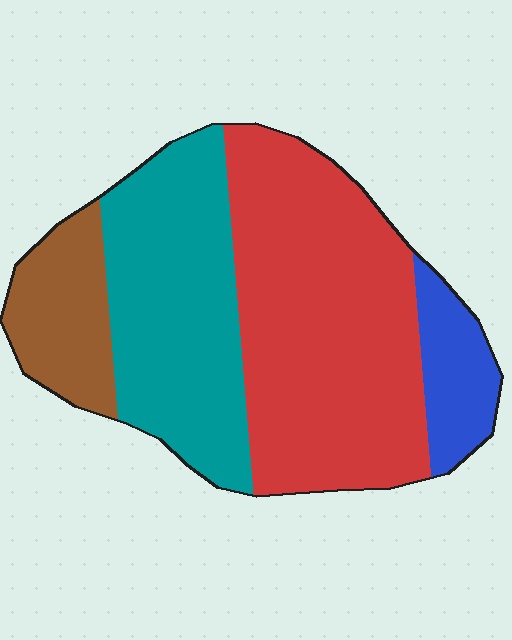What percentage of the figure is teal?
Teal covers around 30% of the figure.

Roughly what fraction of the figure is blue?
Blue covers around 10% of the figure.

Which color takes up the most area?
Red, at roughly 45%.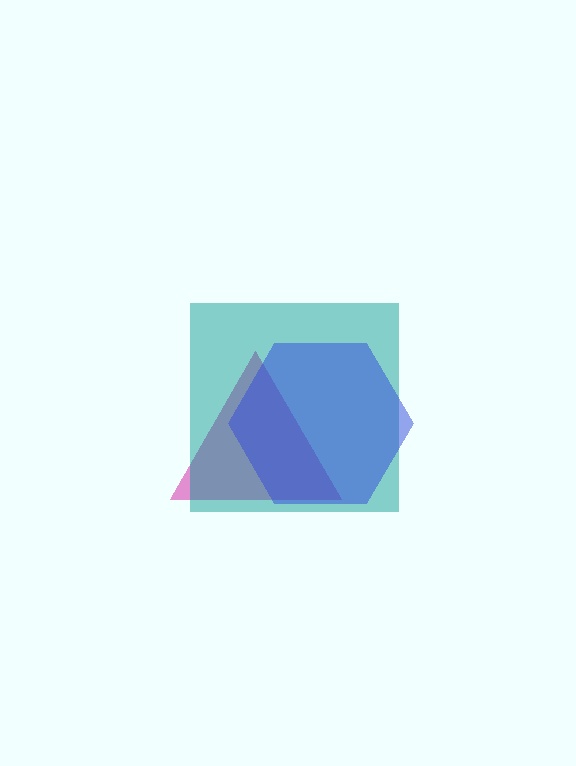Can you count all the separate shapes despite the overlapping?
Yes, there are 3 separate shapes.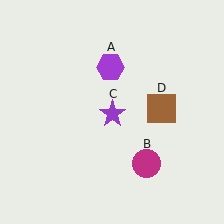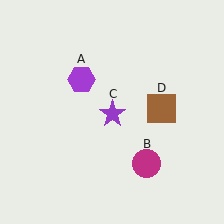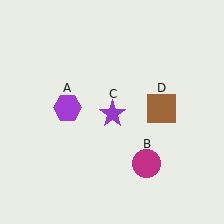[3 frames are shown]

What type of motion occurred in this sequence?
The purple hexagon (object A) rotated counterclockwise around the center of the scene.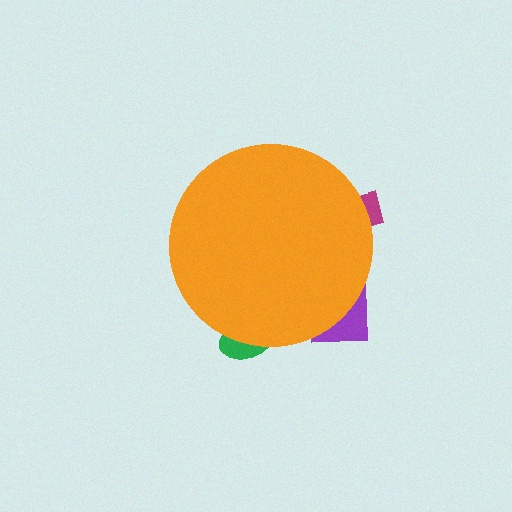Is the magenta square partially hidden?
Yes, the magenta square is partially hidden behind the orange circle.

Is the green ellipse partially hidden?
Yes, the green ellipse is partially hidden behind the orange circle.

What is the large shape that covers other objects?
An orange circle.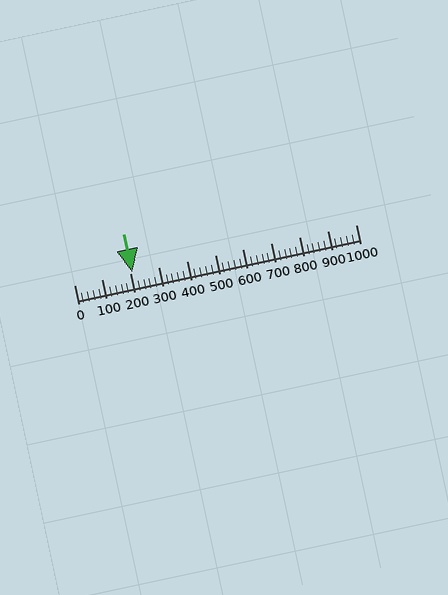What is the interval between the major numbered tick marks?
The major tick marks are spaced 100 units apart.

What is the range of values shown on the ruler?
The ruler shows values from 0 to 1000.